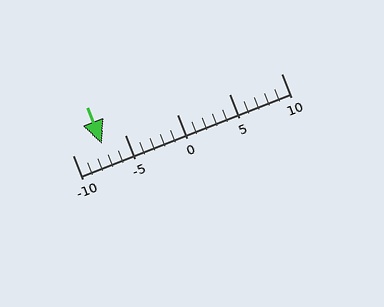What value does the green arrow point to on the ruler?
The green arrow points to approximately -7.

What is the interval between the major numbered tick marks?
The major tick marks are spaced 5 units apart.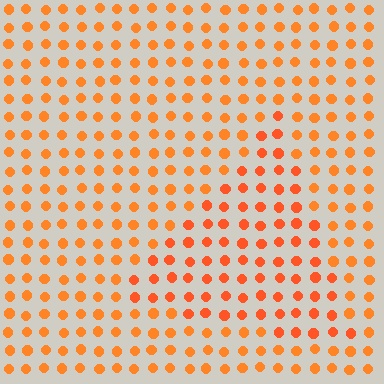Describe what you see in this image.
The image is filled with small orange elements in a uniform arrangement. A triangle-shaped region is visible where the elements are tinted to a slightly different hue, forming a subtle color boundary.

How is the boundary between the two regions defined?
The boundary is defined purely by a slight shift in hue (about 13 degrees). Spacing, size, and orientation are identical on both sides.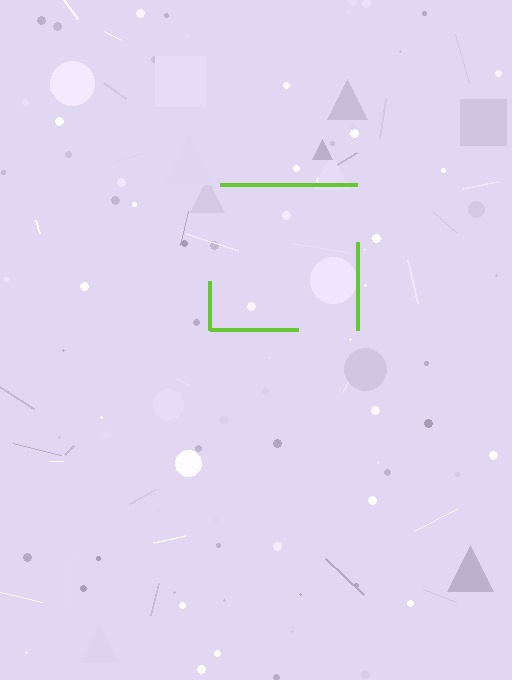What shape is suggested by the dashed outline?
The dashed outline suggests a square.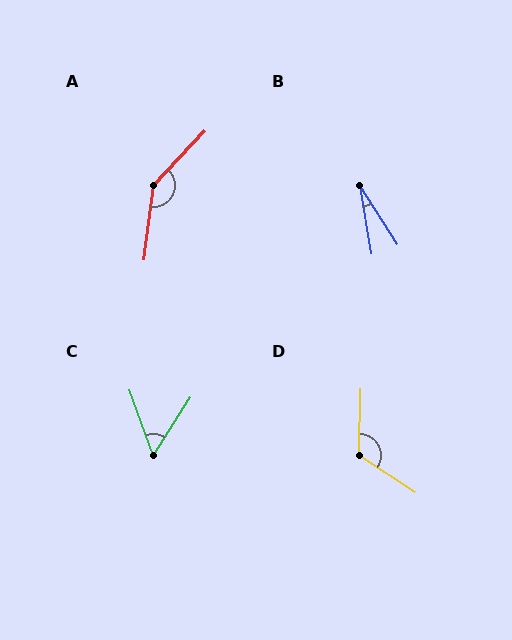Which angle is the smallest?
B, at approximately 24 degrees.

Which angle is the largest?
A, at approximately 144 degrees.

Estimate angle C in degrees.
Approximately 52 degrees.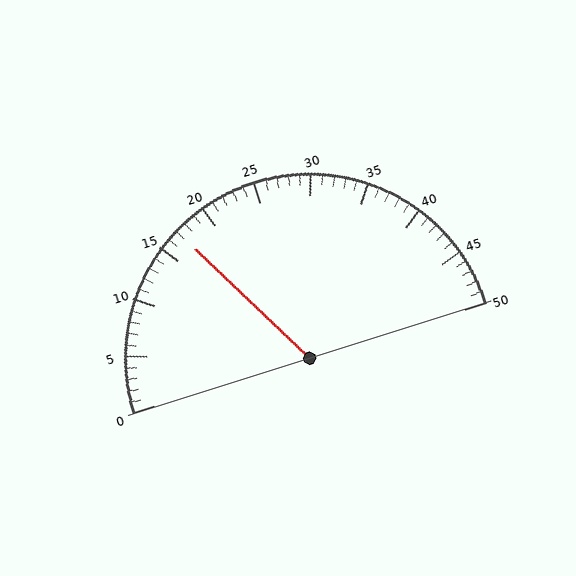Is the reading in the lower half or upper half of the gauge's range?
The reading is in the lower half of the range (0 to 50).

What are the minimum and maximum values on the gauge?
The gauge ranges from 0 to 50.